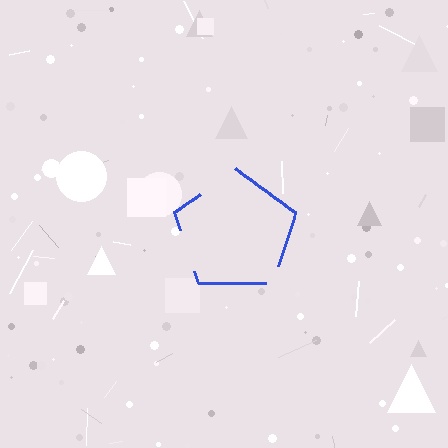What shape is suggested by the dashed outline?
The dashed outline suggests a pentagon.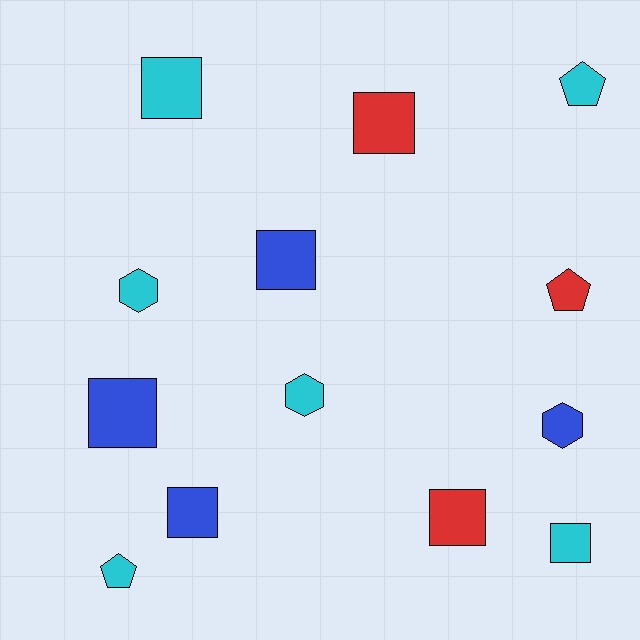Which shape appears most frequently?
Square, with 7 objects.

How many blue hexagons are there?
There is 1 blue hexagon.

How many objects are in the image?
There are 13 objects.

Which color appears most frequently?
Cyan, with 6 objects.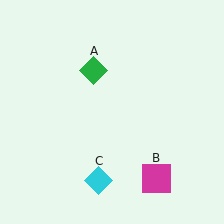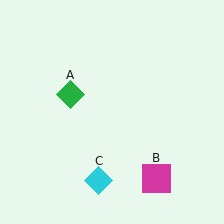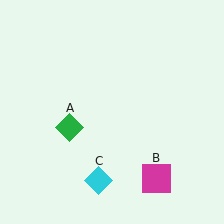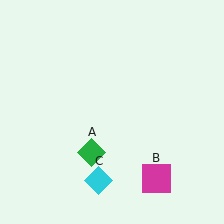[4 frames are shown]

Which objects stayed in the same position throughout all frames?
Magenta square (object B) and cyan diamond (object C) remained stationary.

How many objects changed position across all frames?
1 object changed position: green diamond (object A).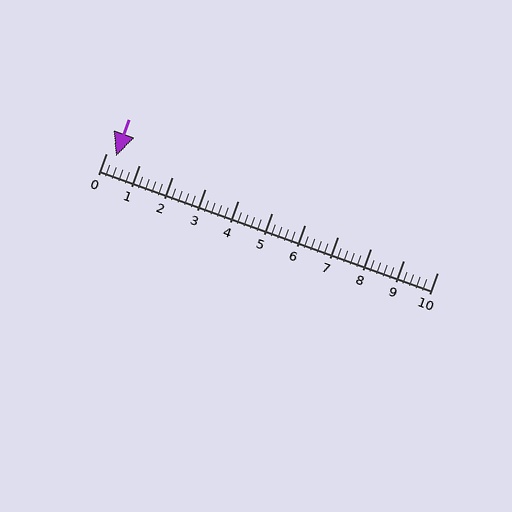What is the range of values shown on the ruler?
The ruler shows values from 0 to 10.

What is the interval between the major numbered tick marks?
The major tick marks are spaced 1 units apart.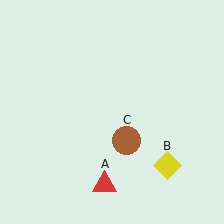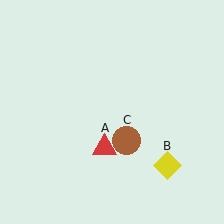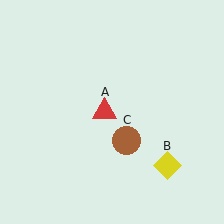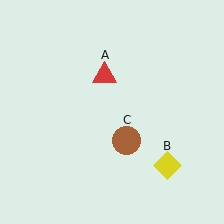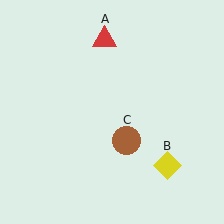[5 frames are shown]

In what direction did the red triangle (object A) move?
The red triangle (object A) moved up.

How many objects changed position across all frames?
1 object changed position: red triangle (object A).